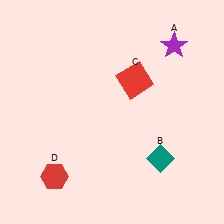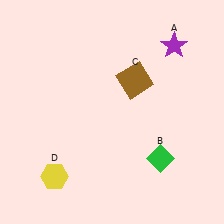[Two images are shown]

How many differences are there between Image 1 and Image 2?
There are 3 differences between the two images.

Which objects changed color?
B changed from teal to green. C changed from red to brown. D changed from red to yellow.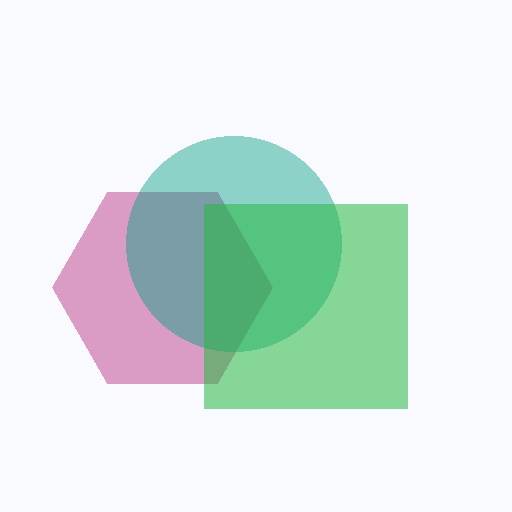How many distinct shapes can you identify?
There are 3 distinct shapes: a magenta hexagon, a teal circle, a green square.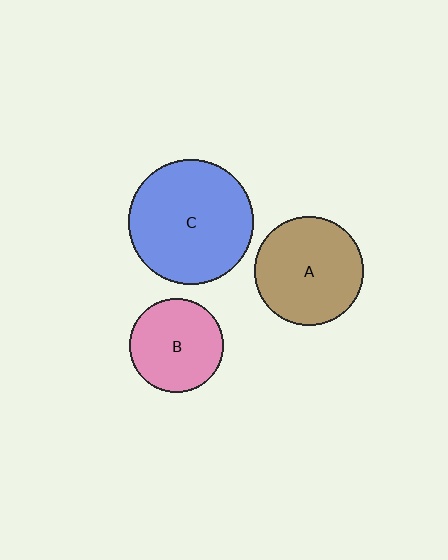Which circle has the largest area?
Circle C (blue).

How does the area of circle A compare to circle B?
Approximately 1.3 times.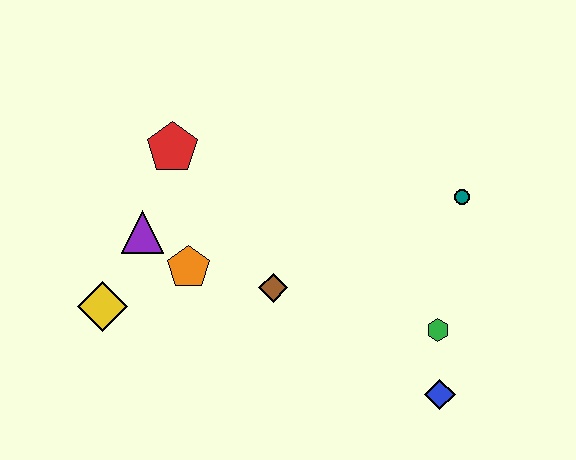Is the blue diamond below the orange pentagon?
Yes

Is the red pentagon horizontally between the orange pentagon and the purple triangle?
Yes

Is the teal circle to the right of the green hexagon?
Yes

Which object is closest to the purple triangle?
The orange pentagon is closest to the purple triangle.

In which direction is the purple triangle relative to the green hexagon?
The purple triangle is to the left of the green hexagon.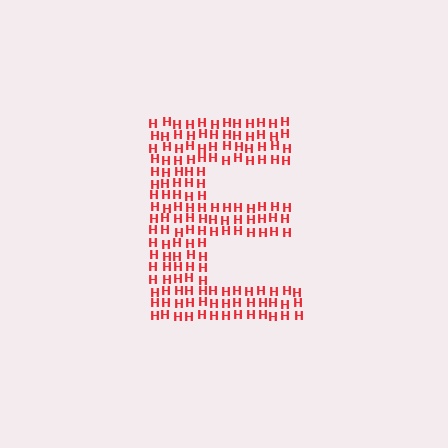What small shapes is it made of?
It is made of small letter H's.